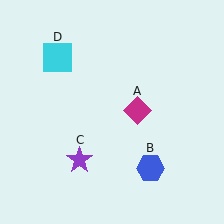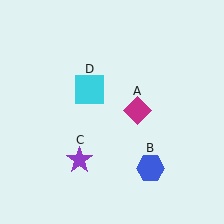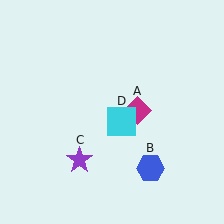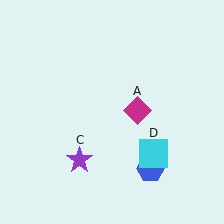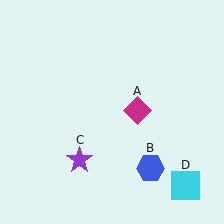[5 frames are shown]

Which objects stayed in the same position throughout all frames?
Magenta diamond (object A) and blue hexagon (object B) and purple star (object C) remained stationary.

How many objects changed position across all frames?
1 object changed position: cyan square (object D).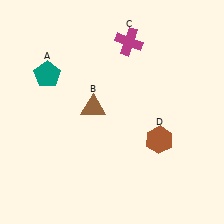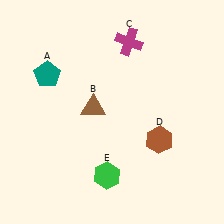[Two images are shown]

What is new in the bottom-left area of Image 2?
A green hexagon (E) was added in the bottom-left area of Image 2.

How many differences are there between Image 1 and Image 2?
There is 1 difference between the two images.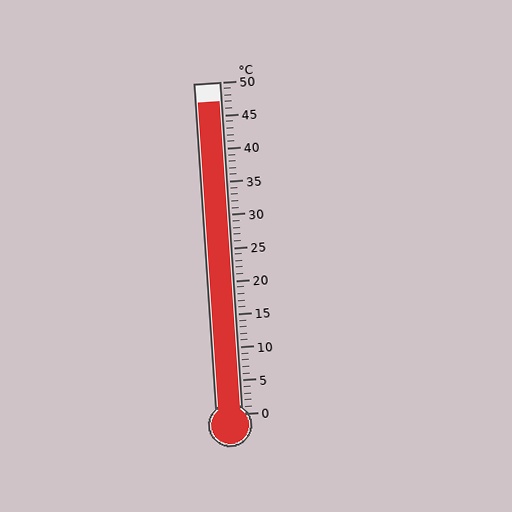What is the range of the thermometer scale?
The thermometer scale ranges from 0°C to 50°C.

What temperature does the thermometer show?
The thermometer shows approximately 47°C.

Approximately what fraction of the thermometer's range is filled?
The thermometer is filled to approximately 95% of its range.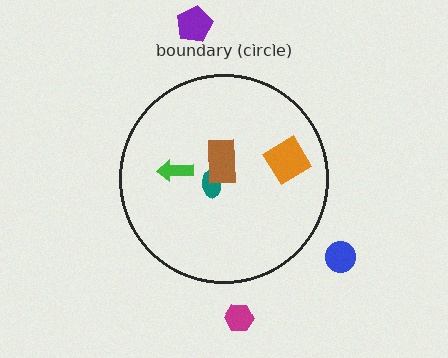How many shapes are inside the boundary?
4 inside, 3 outside.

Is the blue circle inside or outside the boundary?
Outside.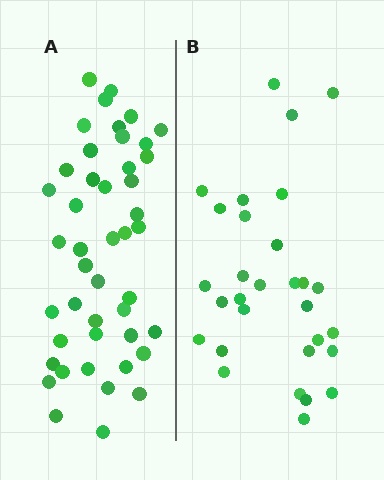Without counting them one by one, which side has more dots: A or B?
Region A (the left region) has more dots.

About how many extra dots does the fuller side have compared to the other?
Region A has approximately 15 more dots than region B.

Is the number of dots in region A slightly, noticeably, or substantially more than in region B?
Region A has substantially more. The ratio is roughly 1.5 to 1.